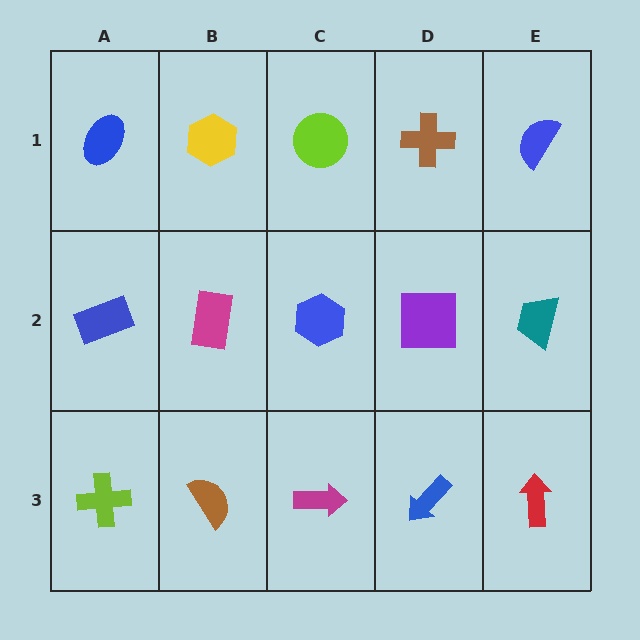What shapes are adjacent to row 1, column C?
A blue hexagon (row 2, column C), a yellow hexagon (row 1, column B), a brown cross (row 1, column D).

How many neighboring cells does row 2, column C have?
4.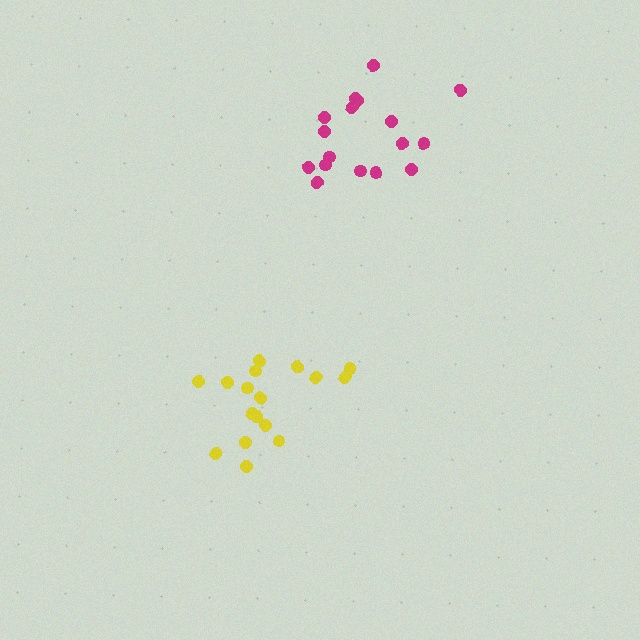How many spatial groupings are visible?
There are 2 spatial groupings.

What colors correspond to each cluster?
The clusters are colored: yellow, magenta.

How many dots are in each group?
Group 1: 17 dots, Group 2: 17 dots (34 total).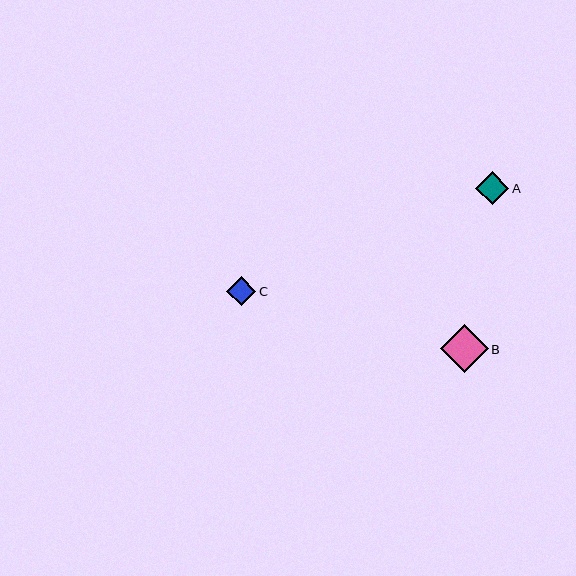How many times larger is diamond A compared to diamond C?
Diamond A is approximately 1.1 times the size of diamond C.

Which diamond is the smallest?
Diamond C is the smallest with a size of approximately 29 pixels.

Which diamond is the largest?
Diamond B is the largest with a size of approximately 48 pixels.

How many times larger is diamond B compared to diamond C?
Diamond B is approximately 1.6 times the size of diamond C.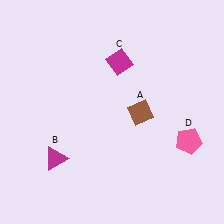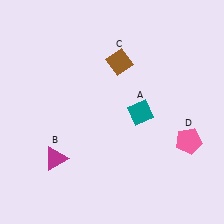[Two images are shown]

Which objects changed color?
A changed from brown to teal. C changed from magenta to brown.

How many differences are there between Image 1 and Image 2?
There are 2 differences between the two images.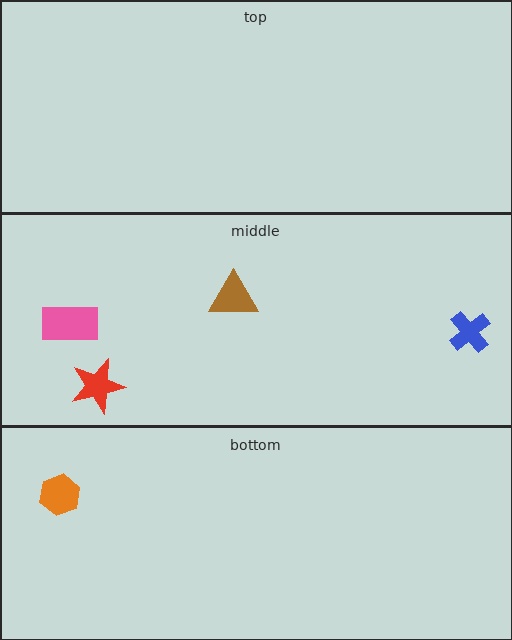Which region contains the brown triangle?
The middle region.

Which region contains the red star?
The middle region.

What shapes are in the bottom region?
The orange hexagon.